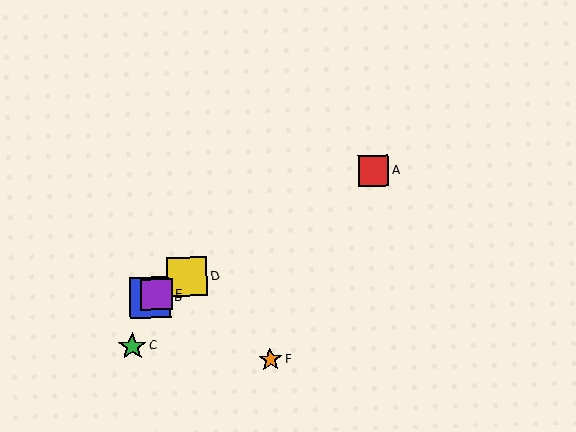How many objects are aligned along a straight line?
4 objects (A, B, D, E) are aligned along a straight line.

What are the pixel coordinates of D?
Object D is at (187, 277).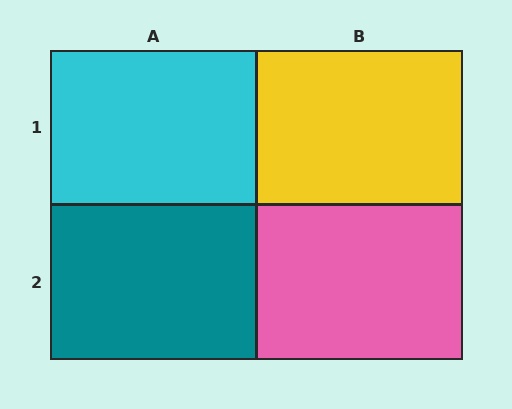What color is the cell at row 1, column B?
Yellow.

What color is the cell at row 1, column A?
Cyan.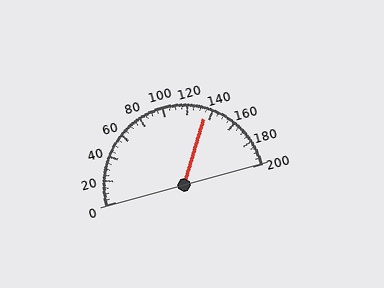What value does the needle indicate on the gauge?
The needle indicates approximately 135.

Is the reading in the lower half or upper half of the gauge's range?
The reading is in the upper half of the range (0 to 200).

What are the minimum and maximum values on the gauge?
The gauge ranges from 0 to 200.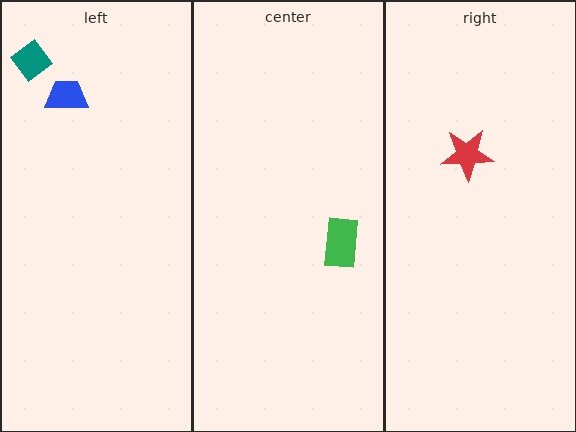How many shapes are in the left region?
2.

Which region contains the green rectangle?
The center region.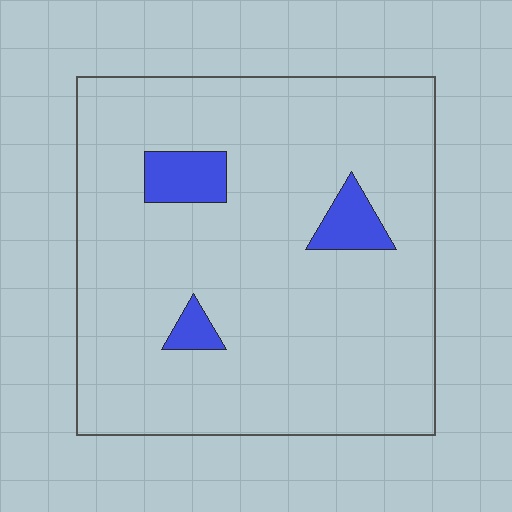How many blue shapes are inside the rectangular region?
3.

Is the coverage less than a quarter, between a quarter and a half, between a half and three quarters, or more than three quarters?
Less than a quarter.